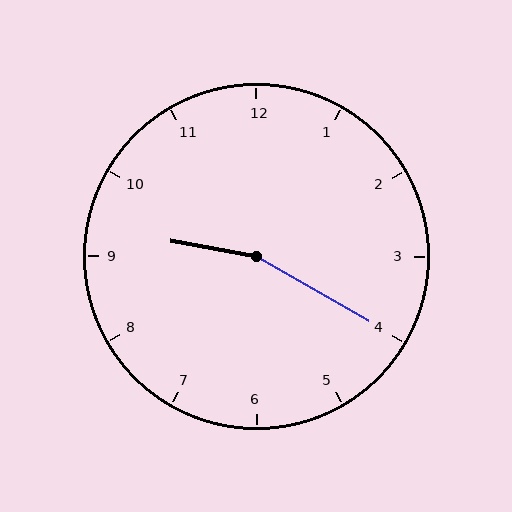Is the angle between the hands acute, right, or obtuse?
It is obtuse.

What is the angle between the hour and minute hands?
Approximately 160 degrees.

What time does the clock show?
9:20.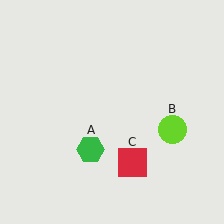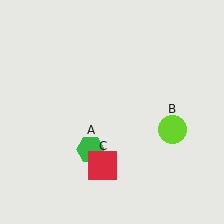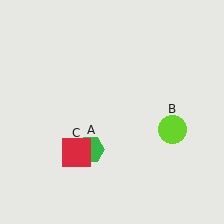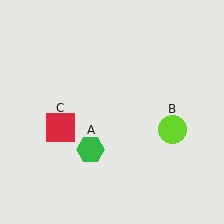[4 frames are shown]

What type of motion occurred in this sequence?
The red square (object C) rotated clockwise around the center of the scene.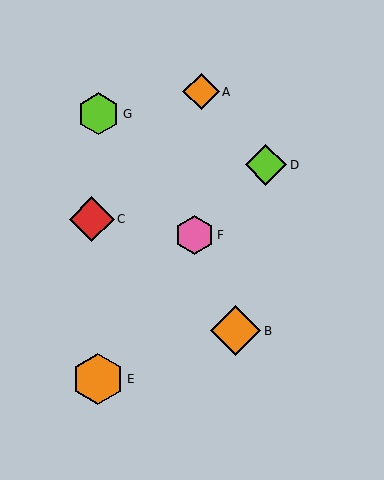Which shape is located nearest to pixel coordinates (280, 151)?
The lime diamond (labeled D) at (266, 165) is nearest to that location.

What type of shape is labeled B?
Shape B is an orange diamond.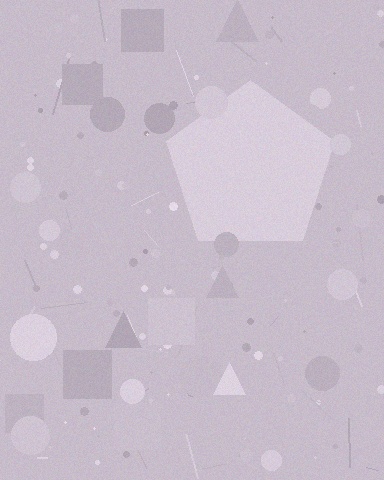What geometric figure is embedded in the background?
A pentagon is embedded in the background.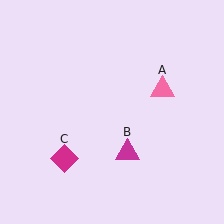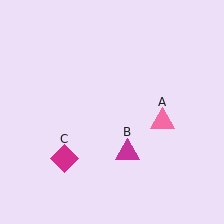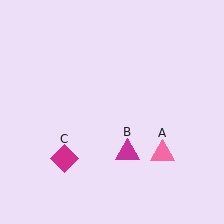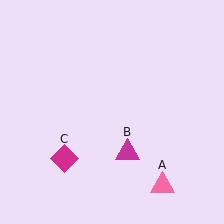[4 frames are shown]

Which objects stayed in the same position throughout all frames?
Magenta triangle (object B) and magenta diamond (object C) remained stationary.